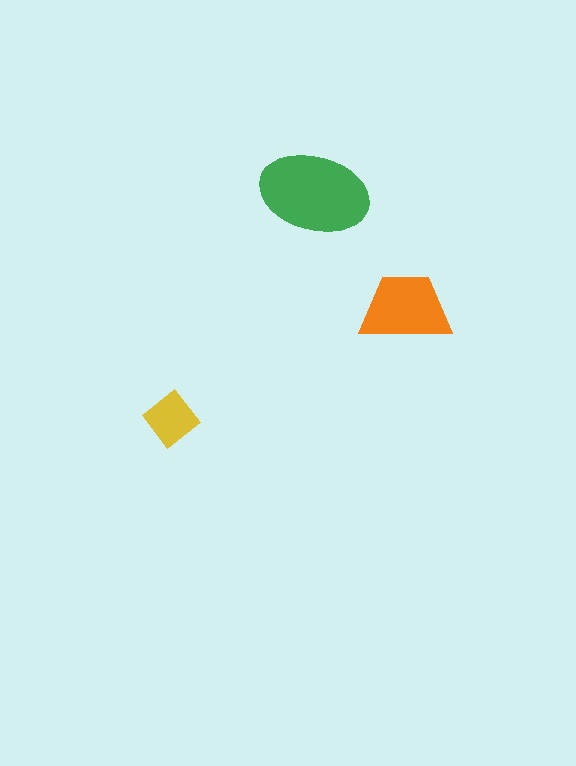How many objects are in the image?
There are 3 objects in the image.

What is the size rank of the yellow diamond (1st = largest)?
3rd.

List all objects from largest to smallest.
The green ellipse, the orange trapezoid, the yellow diamond.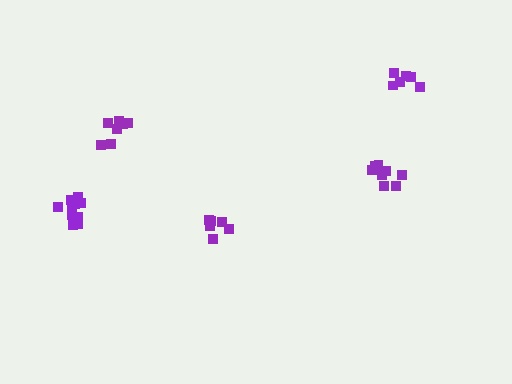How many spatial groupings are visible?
There are 5 spatial groupings.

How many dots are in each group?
Group 1: 12 dots, Group 2: 8 dots, Group 3: 9 dots, Group 4: 6 dots, Group 5: 6 dots (41 total).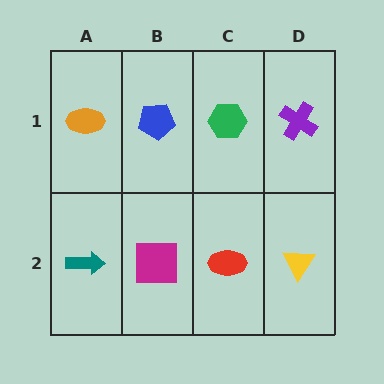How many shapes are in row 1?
4 shapes.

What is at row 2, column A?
A teal arrow.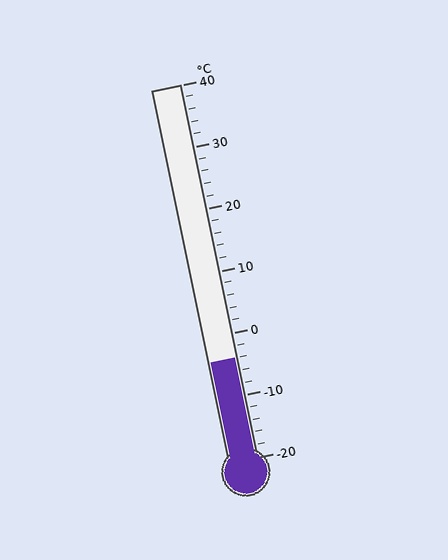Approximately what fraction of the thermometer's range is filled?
The thermometer is filled to approximately 25% of its range.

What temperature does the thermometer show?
The thermometer shows approximately -4°C.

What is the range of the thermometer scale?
The thermometer scale ranges from -20°C to 40°C.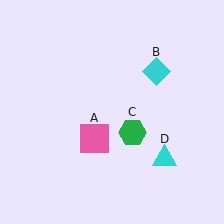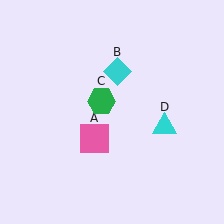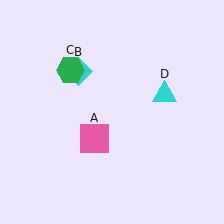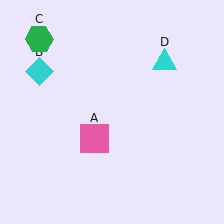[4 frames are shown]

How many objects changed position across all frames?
3 objects changed position: cyan diamond (object B), green hexagon (object C), cyan triangle (object D).